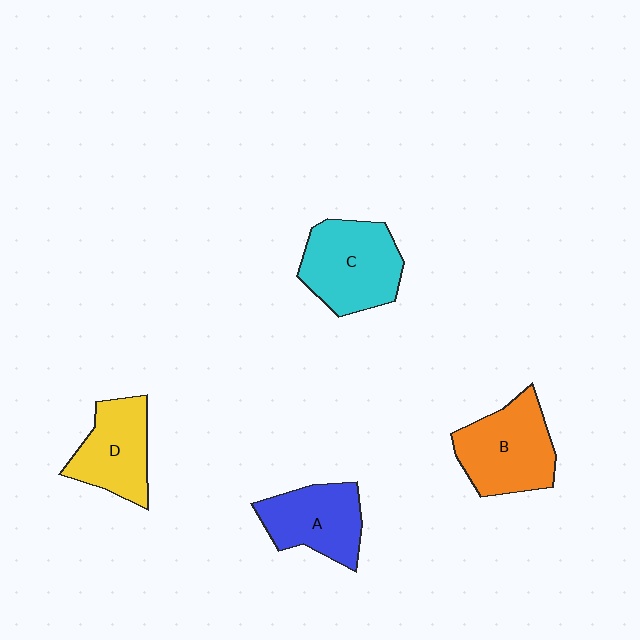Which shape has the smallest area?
Shape D (yellow).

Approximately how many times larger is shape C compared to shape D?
Approximately 1.2 times.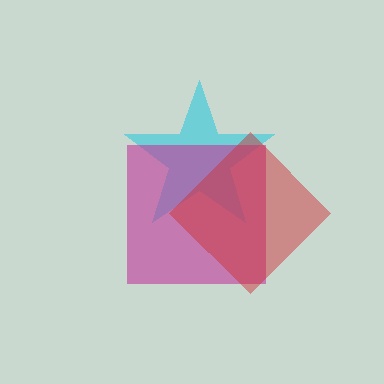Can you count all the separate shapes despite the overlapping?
Yes, there are 3 separate shapes.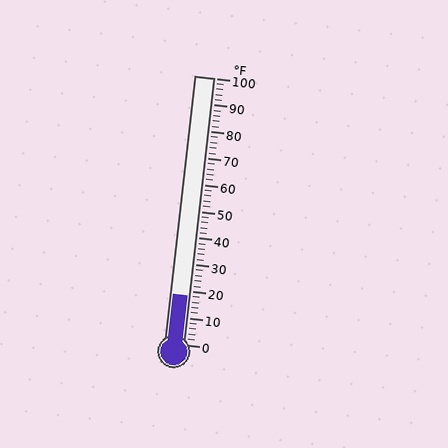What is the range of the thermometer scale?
The thermometer scale ranges from 0°F to 100°F.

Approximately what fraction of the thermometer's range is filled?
The thermometer is filled to approximately 20% of its range.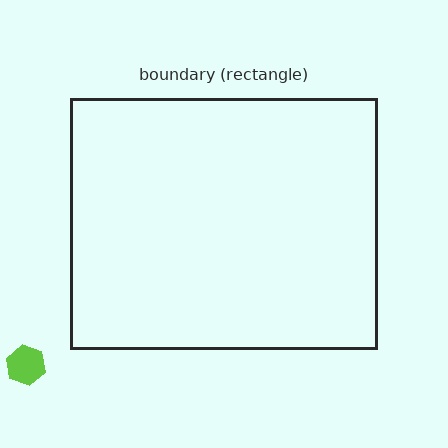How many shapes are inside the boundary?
0 inside, 1 outside.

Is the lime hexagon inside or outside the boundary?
Outside.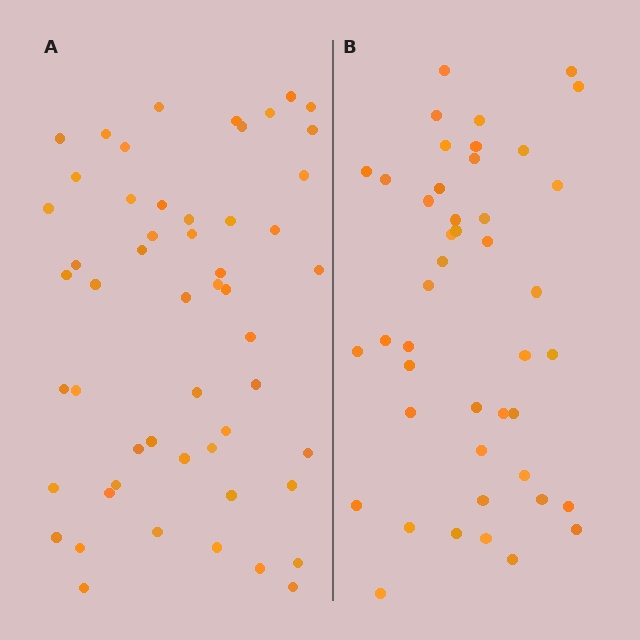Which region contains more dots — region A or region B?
Region A (the left region) has more dots.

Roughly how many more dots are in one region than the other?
Region A has roughly 8 or so more dots than region B.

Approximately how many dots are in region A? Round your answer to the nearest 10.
About 50 dots. (The exact count is 53, which rounds to 50.)